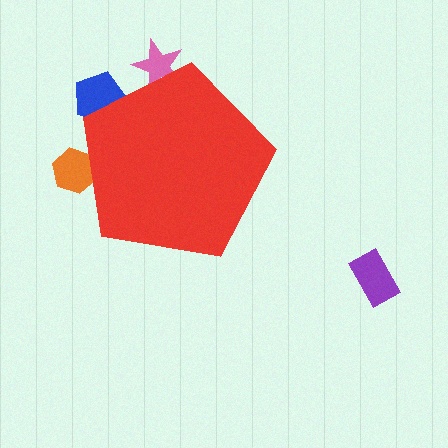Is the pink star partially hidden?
Yes, the pink star is partially hidden behind the red pentagon.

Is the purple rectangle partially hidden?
No, the purple rectangle is fully visible.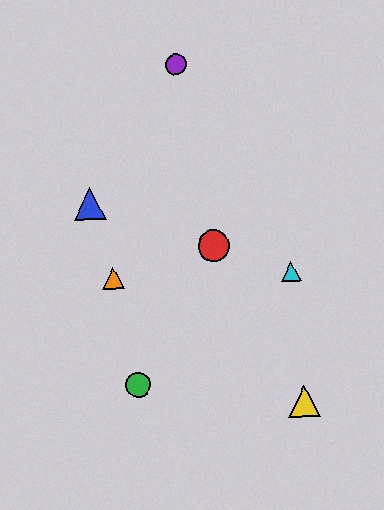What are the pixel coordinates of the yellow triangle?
The yellow triangle is at (304, 401).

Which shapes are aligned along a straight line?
The red circle, the blue triangle, the cyan triangle are aligned along a straight line.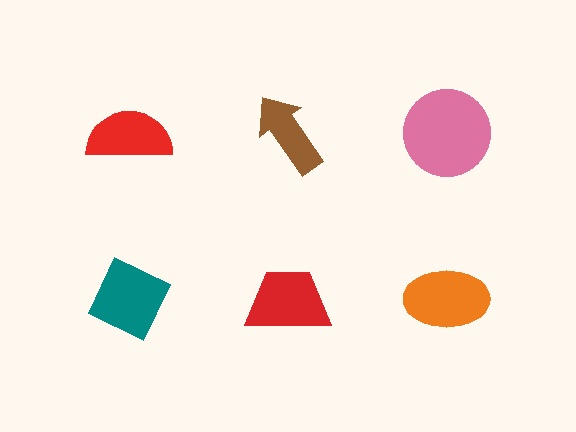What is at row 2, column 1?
A teal diamond.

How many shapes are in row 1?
3 shapes.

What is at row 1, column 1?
A red semicircle.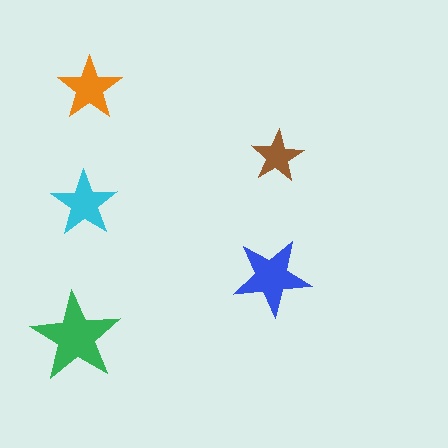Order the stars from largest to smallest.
the green one, the blue one, the cyan one, the orange one, the brown one.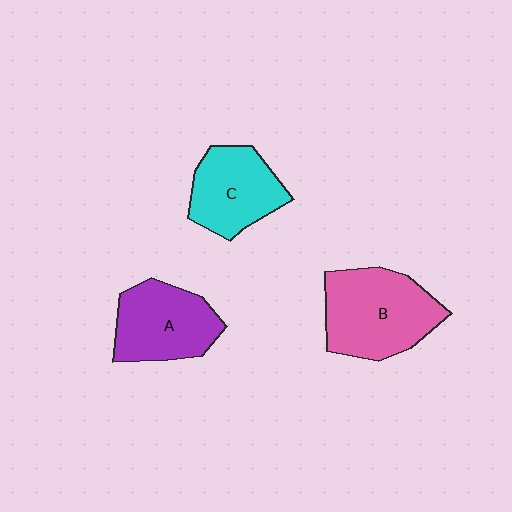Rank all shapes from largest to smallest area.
From largest to smallest: B (pink), A (purple), C (cyan).